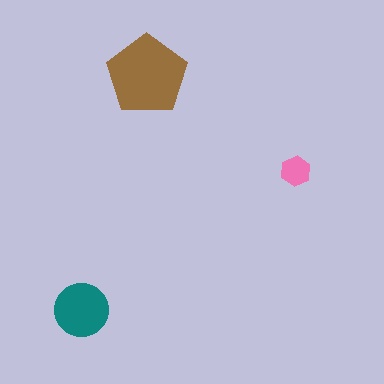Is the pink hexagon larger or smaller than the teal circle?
Smaller.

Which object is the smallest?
The pink hexagon.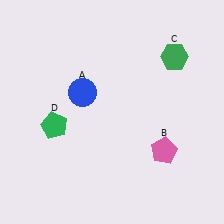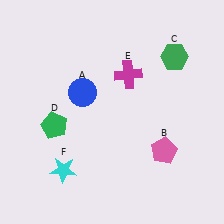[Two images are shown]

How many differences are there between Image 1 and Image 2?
There are 2 differences between the two images.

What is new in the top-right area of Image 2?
A magenta cross (E) was added in the top-right area of Image 2.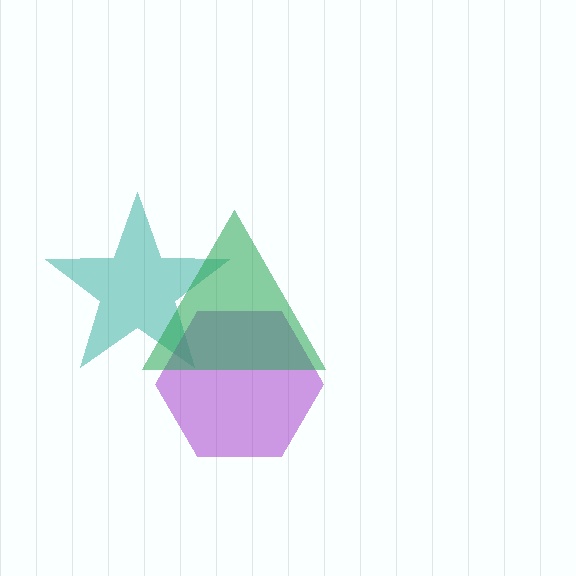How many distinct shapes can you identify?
There are 3 distinct shapes: a teal star, a purple hexagon, a green triangle.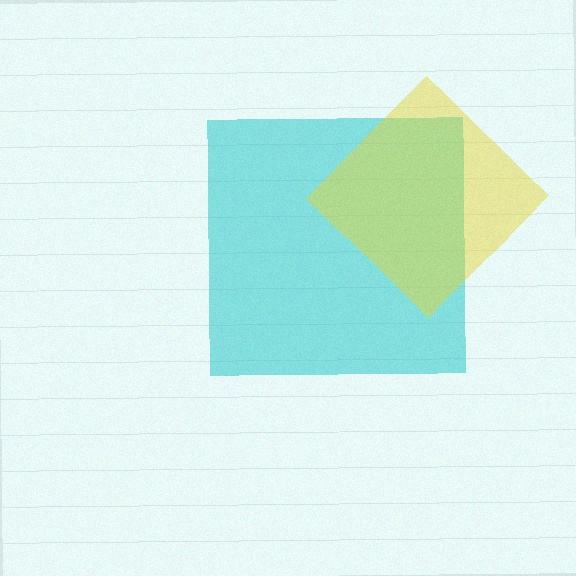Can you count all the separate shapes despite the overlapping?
Yes, there are 2 separate shapes.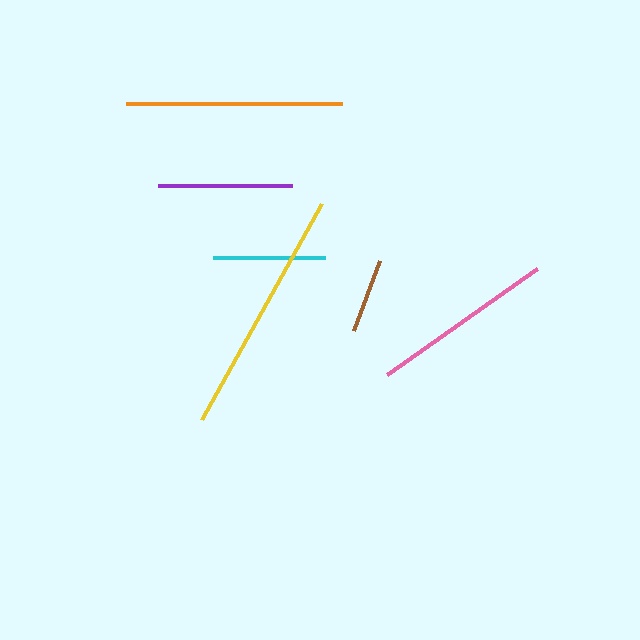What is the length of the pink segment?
The pink segment is approximately 183 pixels long.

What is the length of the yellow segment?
The yellow segment is approximately 248 pixels long.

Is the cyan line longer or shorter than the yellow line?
The yellow line is longer than the cyan line.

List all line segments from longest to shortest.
From longest to shortest: yellow, orange, pink, purple, cyan, brown.